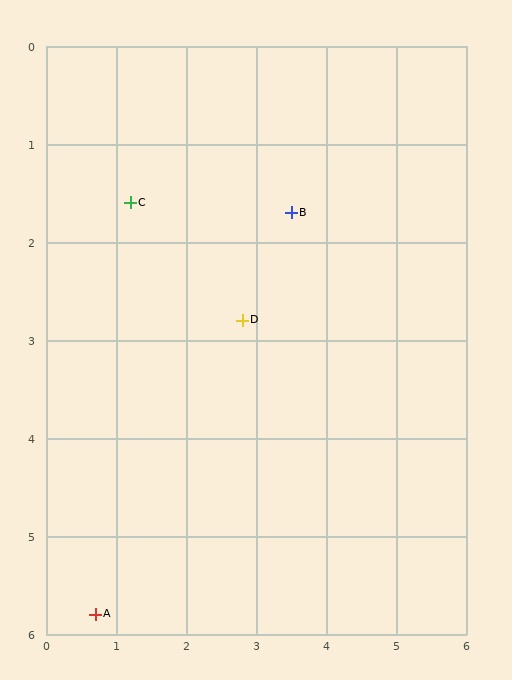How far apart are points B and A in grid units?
Points B and A are about 5.0 grid units apart.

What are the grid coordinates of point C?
Point C is at approximately (1.2, 1.6).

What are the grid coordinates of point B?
Point B is at approximately (3.5, 1.7).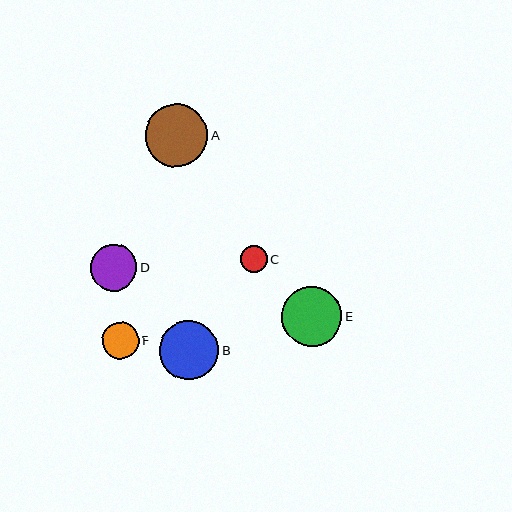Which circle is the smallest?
Circle C is the smallest with a size of approximately 27 pixels.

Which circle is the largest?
Circle A is the largest with a size of approximately 63 pixels.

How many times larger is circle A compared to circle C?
Circle A is approximately 2.3 times the size of circle C.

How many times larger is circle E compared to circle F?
Circle E is approximately 1.7 times the size of circle F.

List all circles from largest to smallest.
From largest to smallest: A, E, B, D, F, C.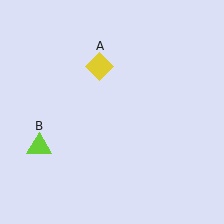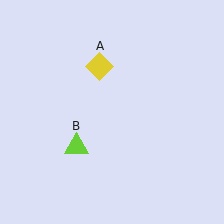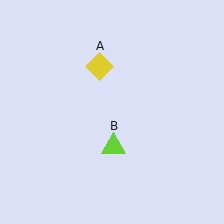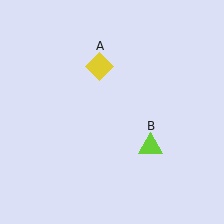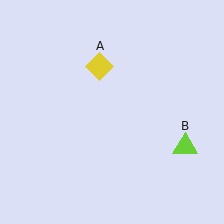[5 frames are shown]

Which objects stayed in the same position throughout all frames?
Yellow diamond (object A) remained stationary.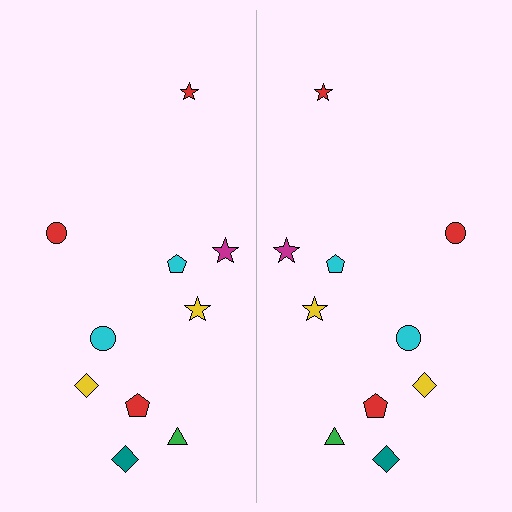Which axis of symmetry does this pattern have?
The pattern has a vertical axis of symmetry running through the center of the image.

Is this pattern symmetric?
Yes, this pattern has bilateral (reflection) symmetry.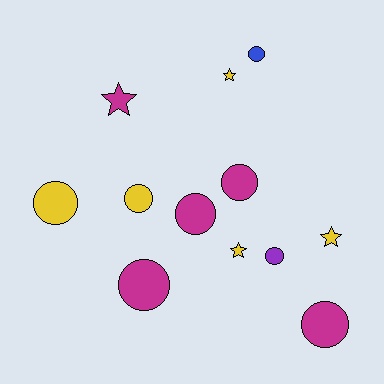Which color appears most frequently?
Yellow, with 5 objects.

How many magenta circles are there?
There are 4 magenta circles.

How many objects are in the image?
There are 12 objects.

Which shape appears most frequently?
Circle, with 8 objects.